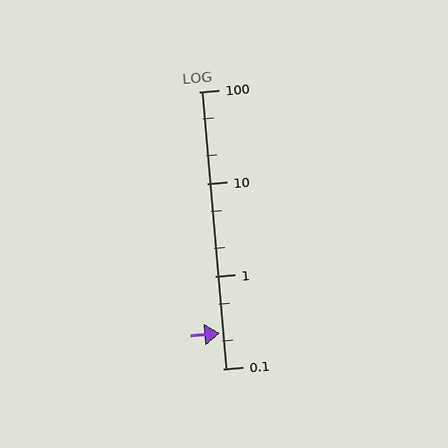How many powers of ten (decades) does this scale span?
The scale spans 3 decades, from 0.1 to 100.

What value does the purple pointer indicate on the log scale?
The pointer indicates approximately 0.24.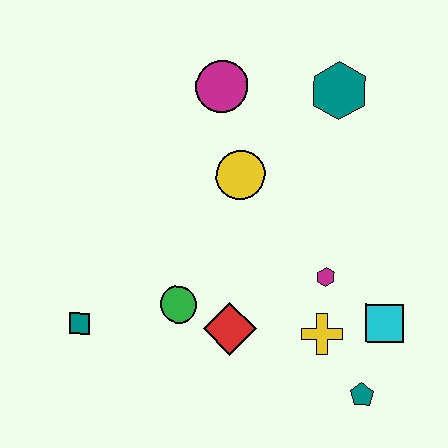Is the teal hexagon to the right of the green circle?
Yes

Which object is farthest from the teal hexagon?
The teal square is farthest from the teal hexagon.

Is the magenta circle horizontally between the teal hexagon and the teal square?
Yes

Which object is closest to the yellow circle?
The magenta circle is closest to the yellow circle.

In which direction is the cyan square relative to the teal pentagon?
The cyan square is above the teal pentagon.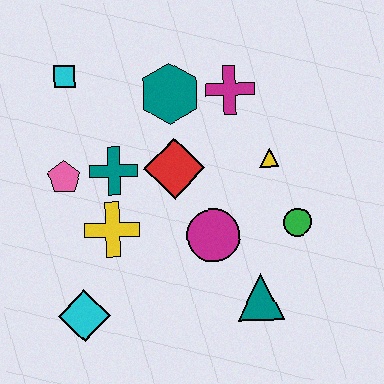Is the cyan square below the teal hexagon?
No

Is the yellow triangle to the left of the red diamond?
No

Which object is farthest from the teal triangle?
The cyan square is farthest from the teal triangle.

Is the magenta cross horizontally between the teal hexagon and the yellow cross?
No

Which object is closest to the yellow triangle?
The green circle is closest to the yellow triangle.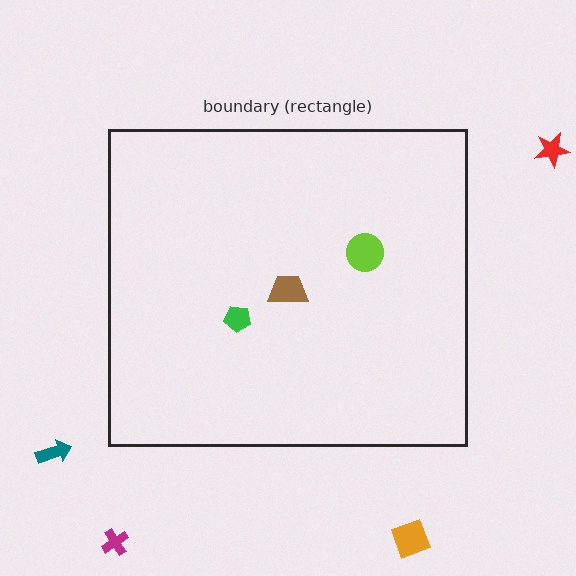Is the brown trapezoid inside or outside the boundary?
Inside.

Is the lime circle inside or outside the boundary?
Inside.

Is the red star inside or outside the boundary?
Outside.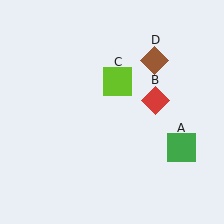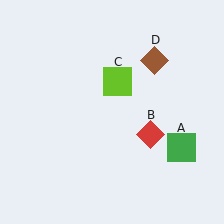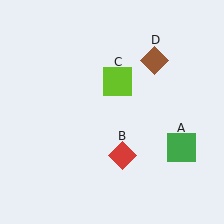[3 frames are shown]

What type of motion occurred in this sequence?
The red diamond (object B) rotated clockwise around the center of the scene.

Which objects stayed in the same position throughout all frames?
Green square (object A) and lime square (object C) and brown diamond (object D) remained stationary.